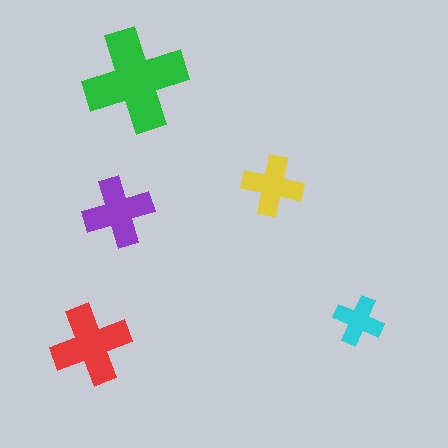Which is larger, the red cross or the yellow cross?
The red one.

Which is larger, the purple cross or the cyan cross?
The purple one.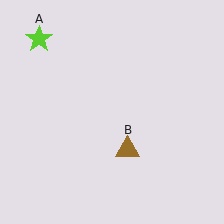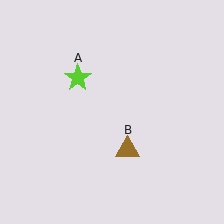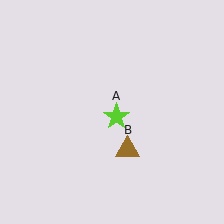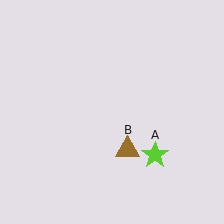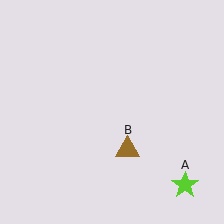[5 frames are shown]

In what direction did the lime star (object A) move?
The lime star (object A) moved down and to the right.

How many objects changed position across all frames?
1 object changed position: lime star (object A).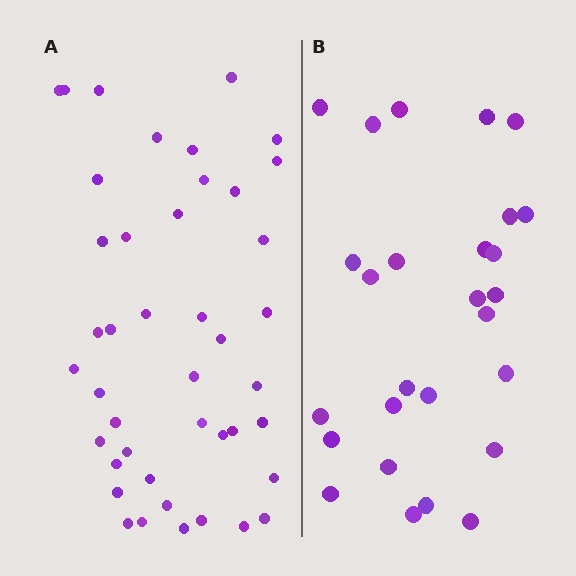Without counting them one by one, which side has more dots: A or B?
Region A (the left region) has more dots.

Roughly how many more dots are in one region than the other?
Region A has approximately 15 more dots than region B.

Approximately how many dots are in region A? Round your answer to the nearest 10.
About 40 dots. (The exact count is 43, which rounds to 40.)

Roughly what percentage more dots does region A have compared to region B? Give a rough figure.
About 60% more.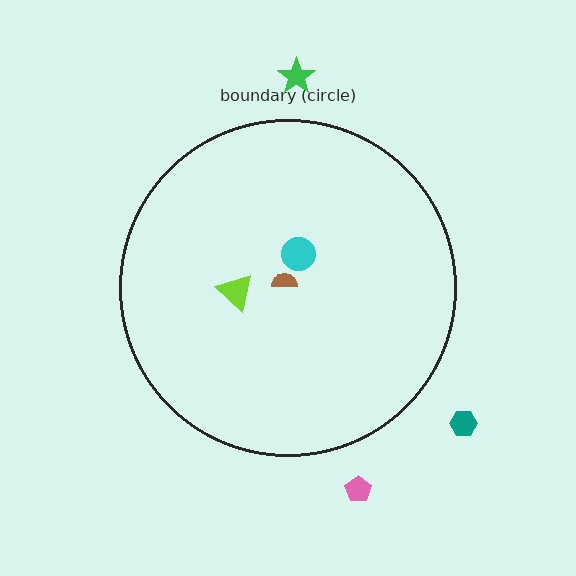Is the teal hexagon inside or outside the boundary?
Outside.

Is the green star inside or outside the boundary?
Outside.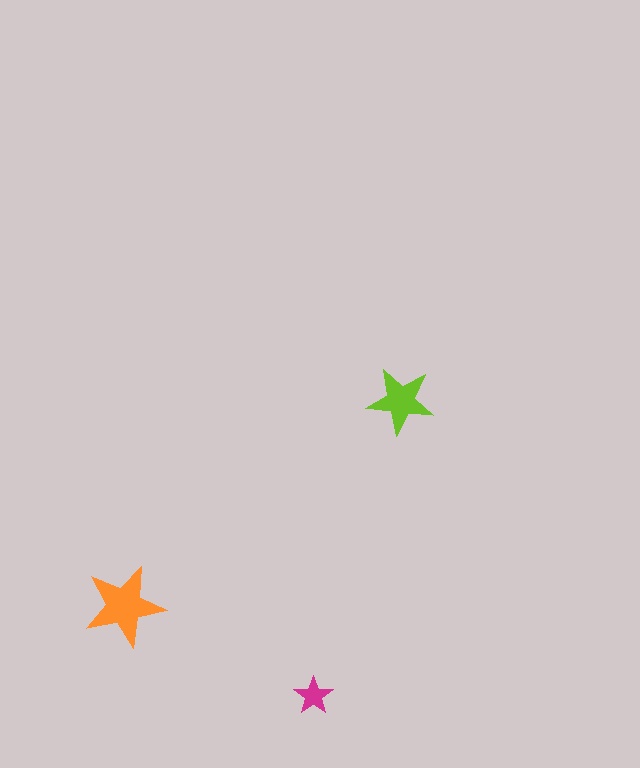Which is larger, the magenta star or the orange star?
The orange one.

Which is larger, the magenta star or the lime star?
The lime one.